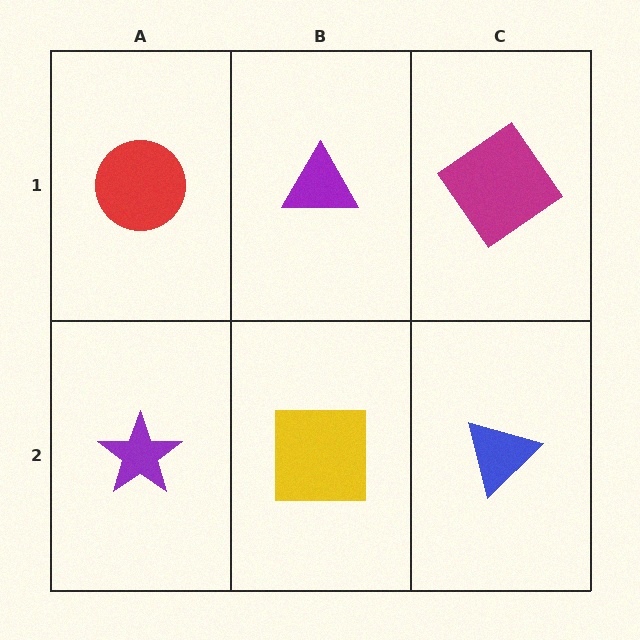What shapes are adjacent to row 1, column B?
A yellow square (row 2, column B), a red circle (row 1, column A), a magenta diamond (row 1, column C).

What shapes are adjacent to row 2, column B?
A purple triangle (row 1, column B), a purple star (row 2, column A), a blue triangle (row 2, column C).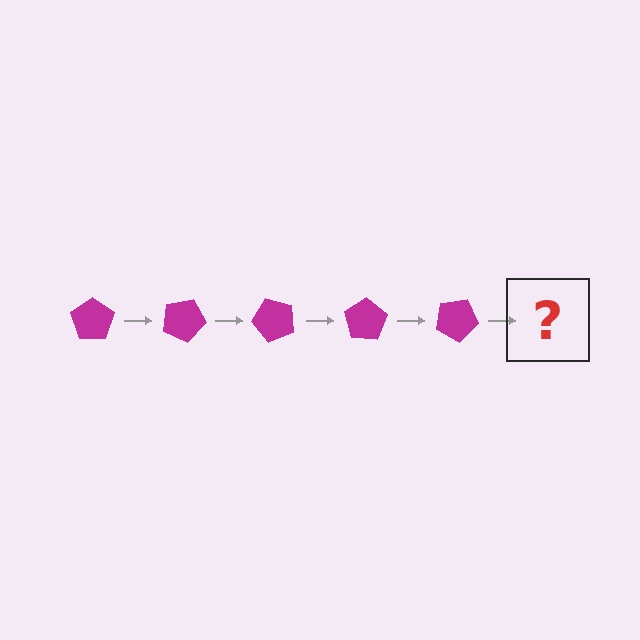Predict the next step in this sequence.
The next step is a magenta pentagon rotated 125 degrees.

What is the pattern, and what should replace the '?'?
The pattern is that the pentagon rotates 25 degrees each step. The '?' should be a magenta pentagon rotated 125 degrees.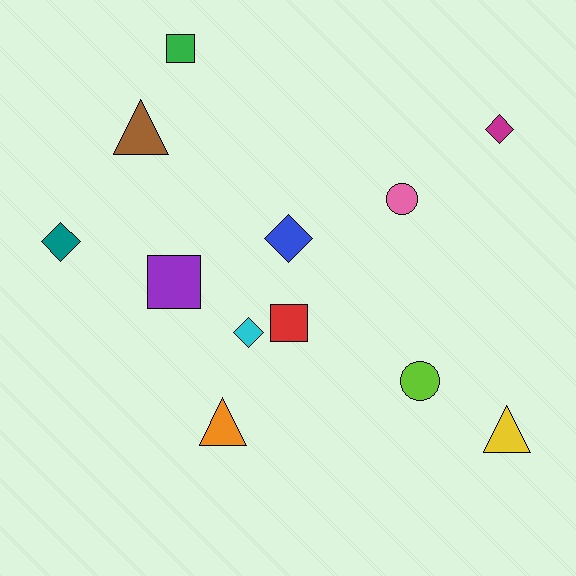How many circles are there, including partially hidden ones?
There are 2 circles.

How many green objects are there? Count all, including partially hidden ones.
There is 1 green object.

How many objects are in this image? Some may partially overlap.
There are 12 objects.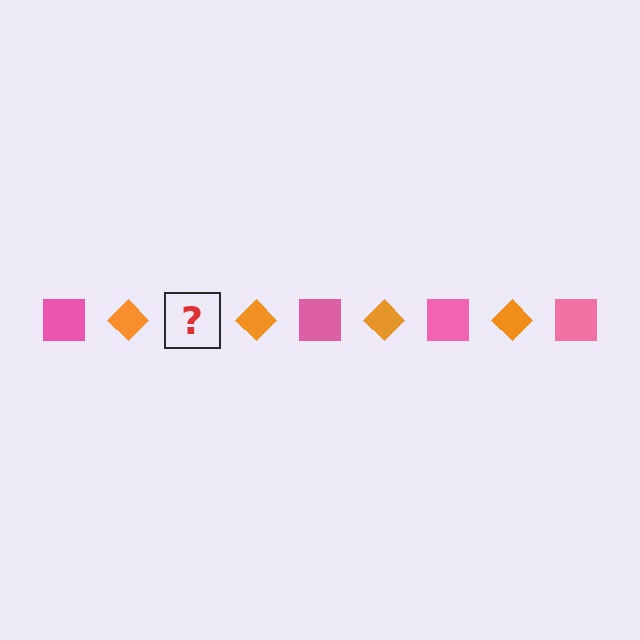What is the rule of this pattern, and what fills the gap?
The rule is that the pattern alternates between pink square and orange diamond. The gap should be filled with a pink square.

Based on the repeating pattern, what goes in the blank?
The blank should be a pink square.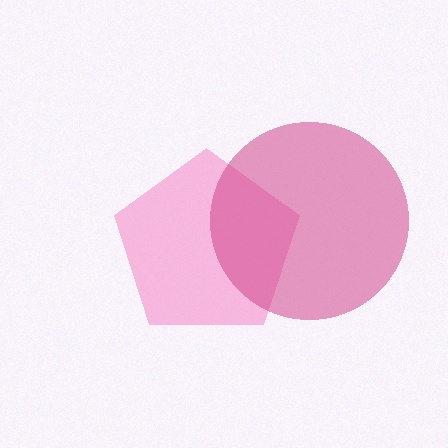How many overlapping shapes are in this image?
There are 2 overlapping shapes in the image.